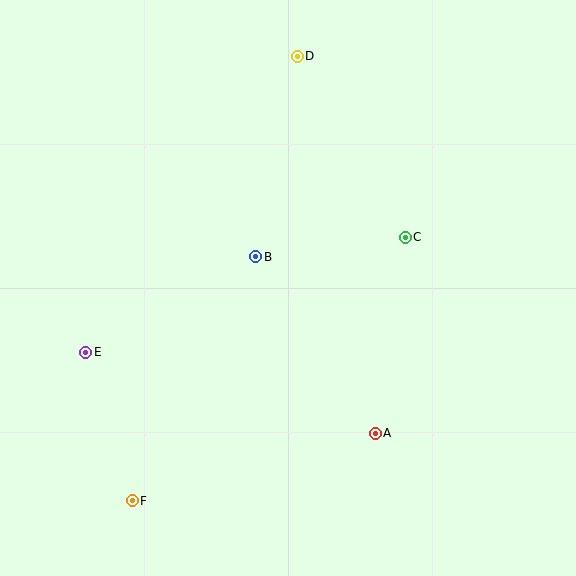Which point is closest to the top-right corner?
Point D is closest to the top-right corner.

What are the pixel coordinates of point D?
Point D is at (297, 56).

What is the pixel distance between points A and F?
The distance between A and F is 252 pixels.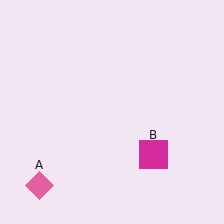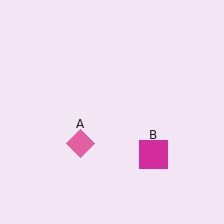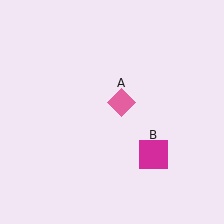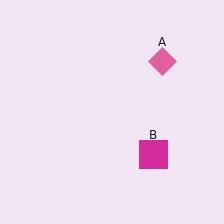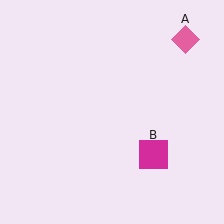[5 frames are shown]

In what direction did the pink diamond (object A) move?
The pink diamond (object A) moved up and to the right.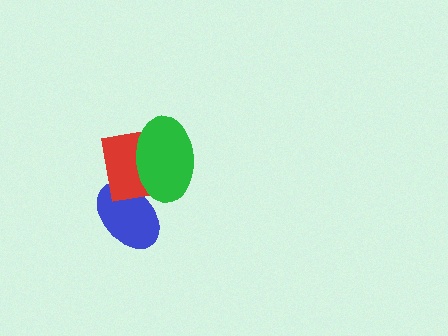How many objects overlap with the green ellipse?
2 objects overlap with the green ellipse.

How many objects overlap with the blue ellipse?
2 objects overlap with the blue ellipse.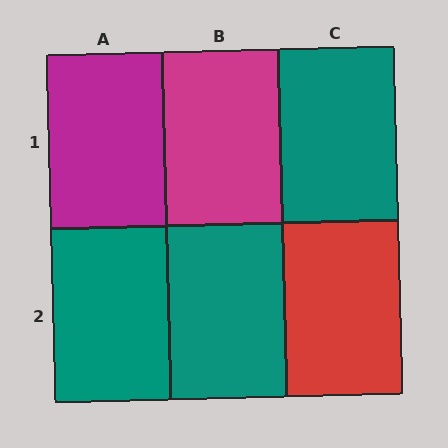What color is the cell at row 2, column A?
Teal.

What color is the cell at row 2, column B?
Teal.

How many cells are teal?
3 cells are teal.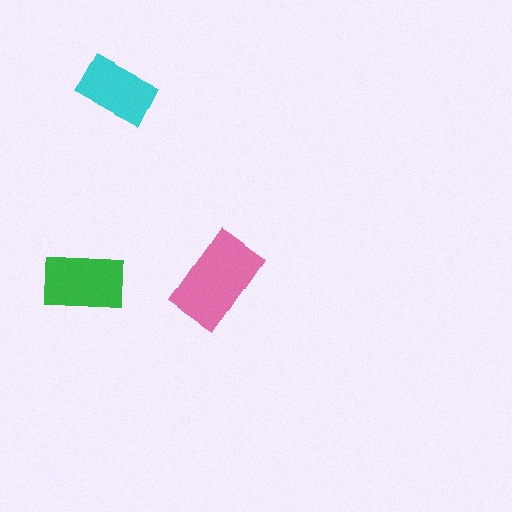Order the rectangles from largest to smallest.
the pink one, the green one, the cyan one.